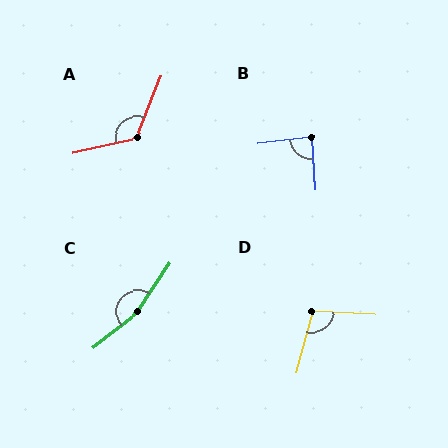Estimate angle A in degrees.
Approximately 125 degrees.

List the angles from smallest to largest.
B (87°), D (102°), A (125°), C (162°).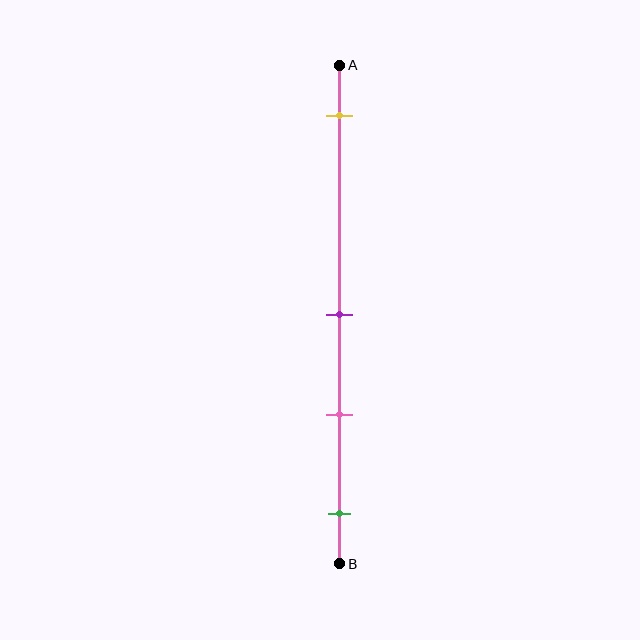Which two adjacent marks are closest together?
The purple and pink marks are the closest adjacent pair.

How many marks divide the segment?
There are 4 marks dividing the segment.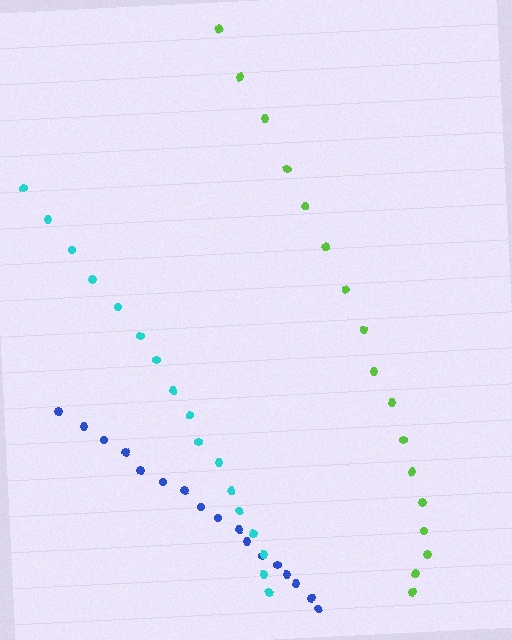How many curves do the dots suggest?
There are 3 distinct paths.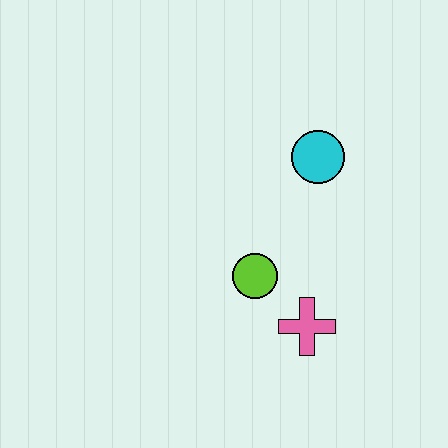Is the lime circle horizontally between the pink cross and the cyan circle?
No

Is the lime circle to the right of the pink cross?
No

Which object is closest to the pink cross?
The lime circle is closest to the pink cross.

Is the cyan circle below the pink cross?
No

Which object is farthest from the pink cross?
The cyan circle is farthest from the pink cross.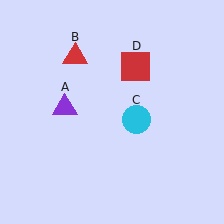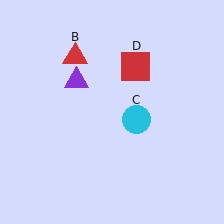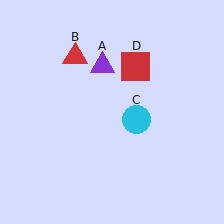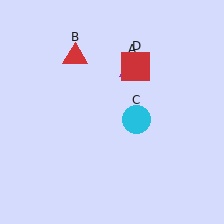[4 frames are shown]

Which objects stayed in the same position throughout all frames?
Red triangle (object B) and cyan circle (object C) and red square (object D) remained stationary.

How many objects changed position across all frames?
1 object changed position: purple triangle (object A).